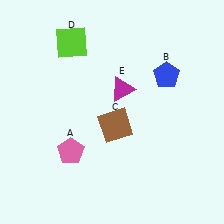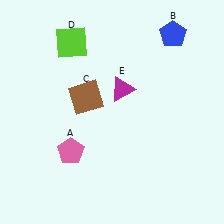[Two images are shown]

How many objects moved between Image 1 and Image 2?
2 objects moved between the two images.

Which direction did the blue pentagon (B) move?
The blue pentagon (B) moved up.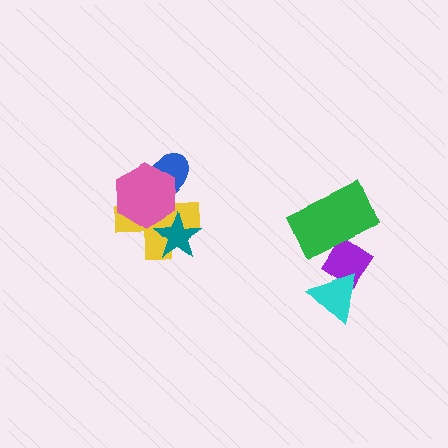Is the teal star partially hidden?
No, no other shape covers it.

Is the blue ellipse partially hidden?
Yes, it is partially covered by another shape.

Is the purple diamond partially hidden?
Yes, it is partially covered by another shape.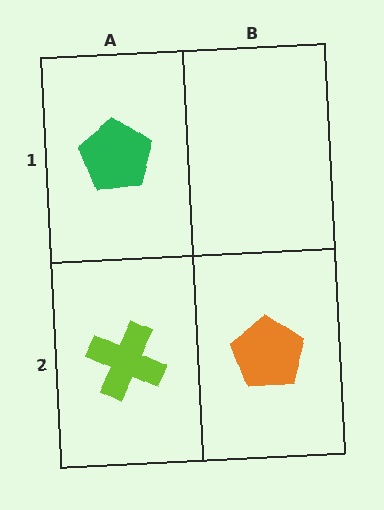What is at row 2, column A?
A lime cross.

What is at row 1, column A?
A green pentagon.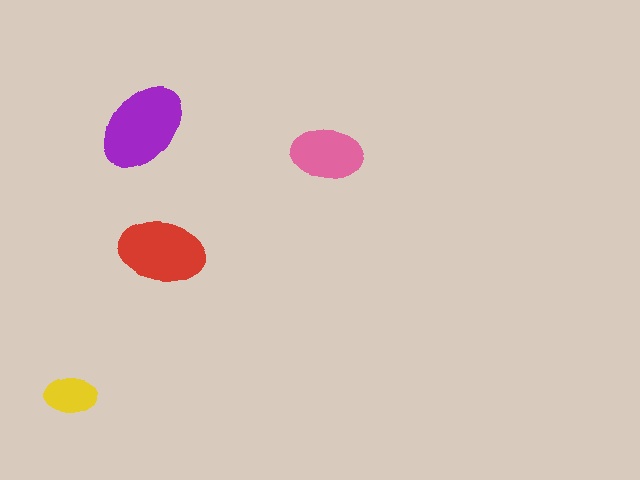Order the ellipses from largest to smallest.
the purple one, the red one, the pink one, the yellow one.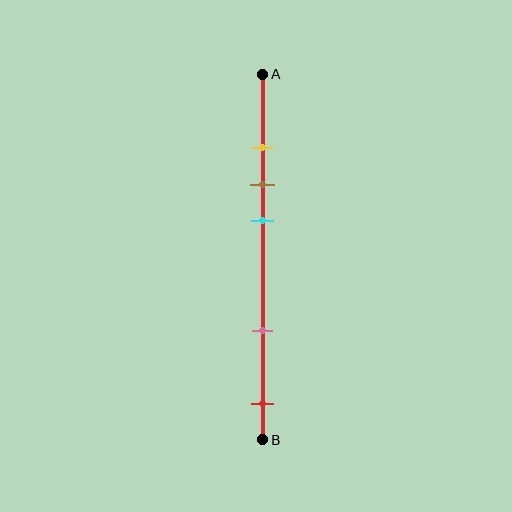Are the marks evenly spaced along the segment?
No, the marks are not evenly spaced.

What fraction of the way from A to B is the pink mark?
The pink mark is approximately 70% (0.7) of the way from A to B.